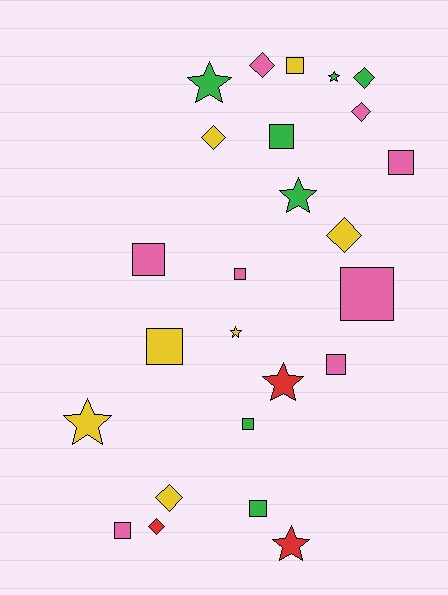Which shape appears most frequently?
Square, with 11 objects.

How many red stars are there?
There are 2 red stars.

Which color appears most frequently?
Pink, with 8 objects.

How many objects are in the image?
There are 25 objects.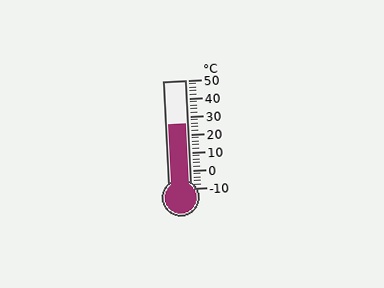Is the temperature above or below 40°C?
The temperature is below 40°C.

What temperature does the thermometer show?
The thermometer shows approximately 26°C.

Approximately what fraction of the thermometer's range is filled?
The thermometer is filled to approximately 60% of its range.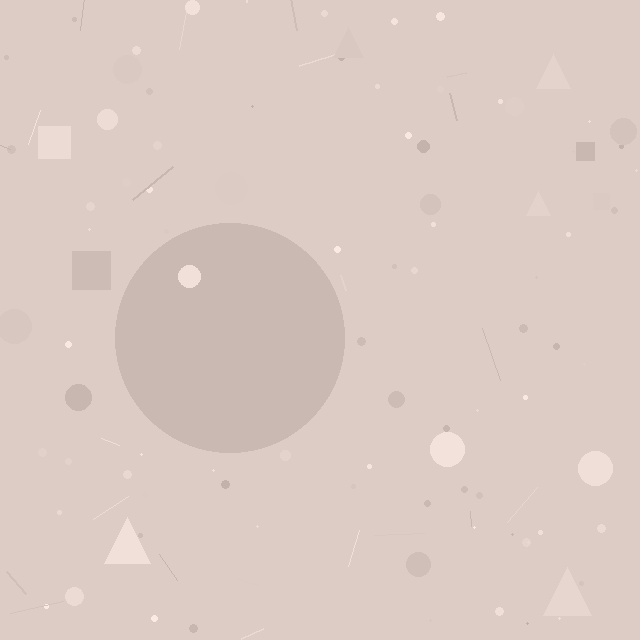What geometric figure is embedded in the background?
A circle is embedded in the background.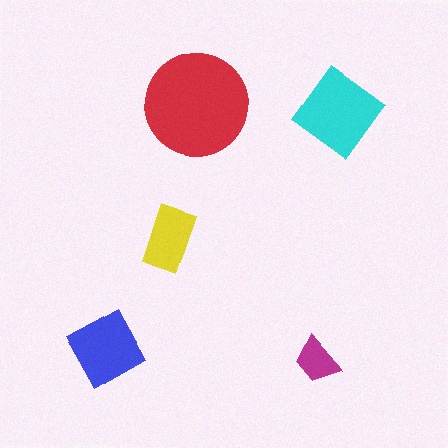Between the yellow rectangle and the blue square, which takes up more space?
The blue square.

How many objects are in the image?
There are 5 objects in the image.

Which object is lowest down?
The magenta trapezoid is bottommost.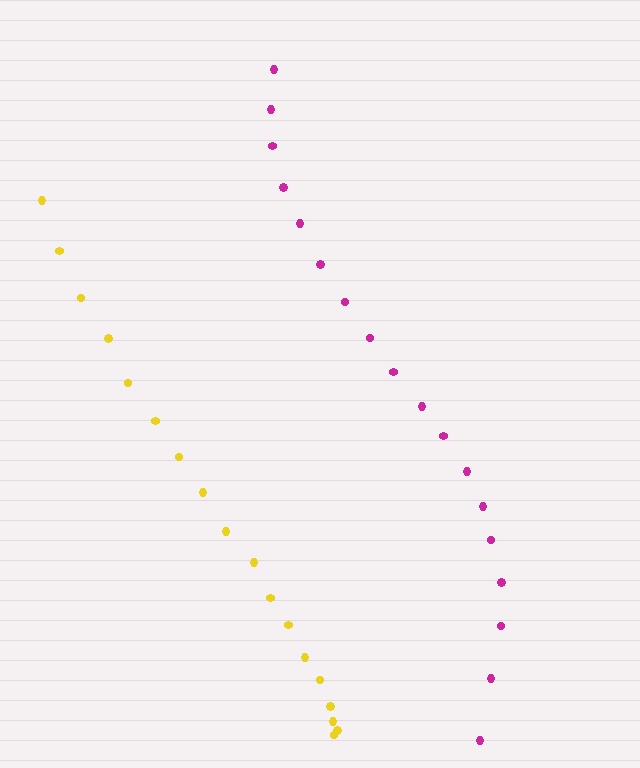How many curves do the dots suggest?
There are 2 distinct paths.